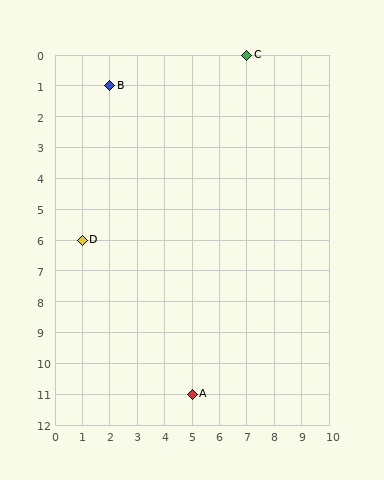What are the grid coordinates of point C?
Point C is at grid coordinates (7, 0).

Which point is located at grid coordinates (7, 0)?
Point C is at (7, 0).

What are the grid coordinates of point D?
Point D is at grid coordinates (1, 6).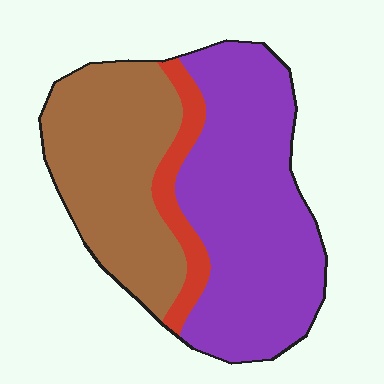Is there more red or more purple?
Purple.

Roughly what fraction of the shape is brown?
Brown takes up about three eighths (3/8) of the shape.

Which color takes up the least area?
Red, at roughly 10%.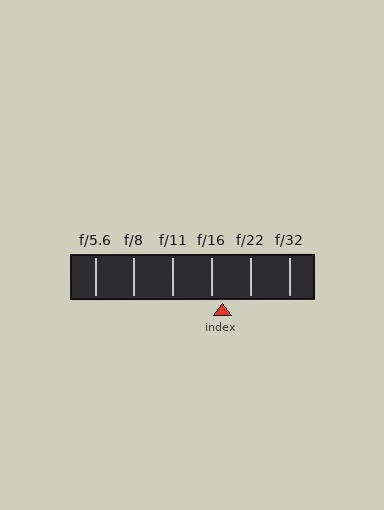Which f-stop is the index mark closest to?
The index mark is closest to f/16.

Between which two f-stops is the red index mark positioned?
The index mark is between f/16 and f/22.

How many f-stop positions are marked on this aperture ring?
There are 6 f-stop positions marked.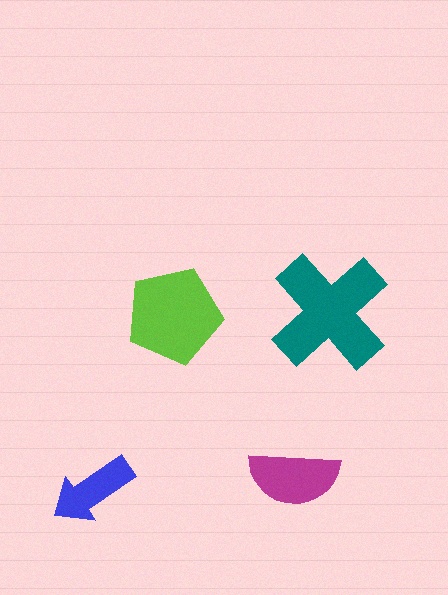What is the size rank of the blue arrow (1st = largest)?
4th.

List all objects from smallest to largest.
The blue arrow, the magenta semicircle, the lime pentagon, the teal cross.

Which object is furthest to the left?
The blue arrow is leftmost.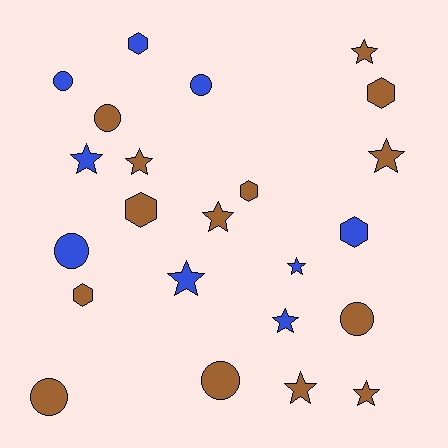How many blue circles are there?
There are 3 blue circles.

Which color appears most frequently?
Brown, with 14 objects.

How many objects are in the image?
There are 23 objects.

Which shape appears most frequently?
Star, with 10 objects.